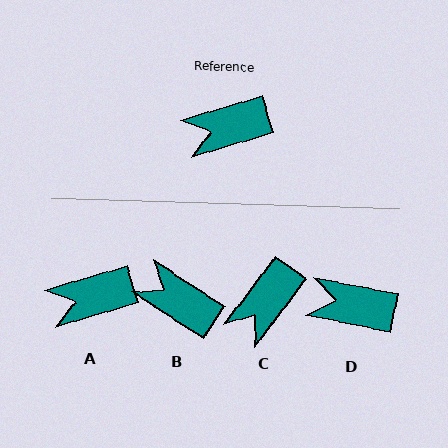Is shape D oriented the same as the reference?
No, it is off by about 28 degrees.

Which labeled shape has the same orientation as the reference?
A.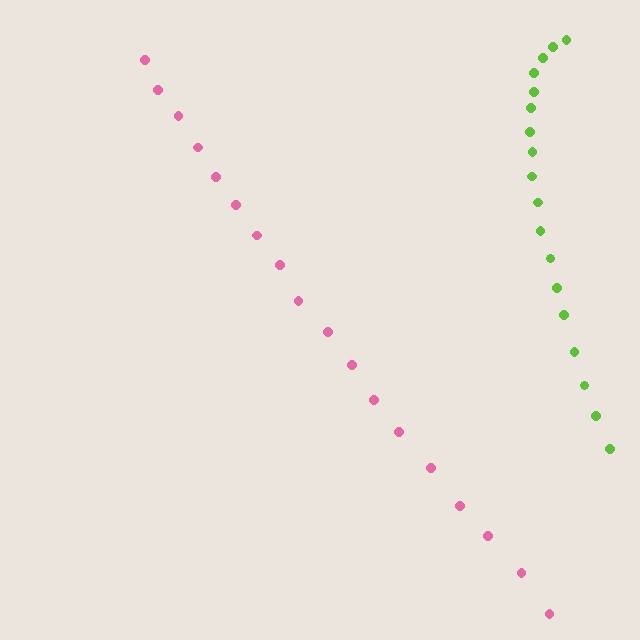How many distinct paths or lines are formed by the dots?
There are 2 distinct paths.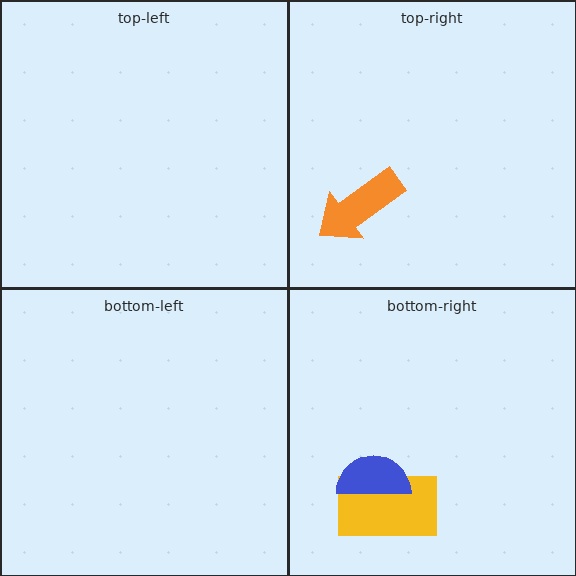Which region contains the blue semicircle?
The bottom-right region.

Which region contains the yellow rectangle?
The bottom-right region.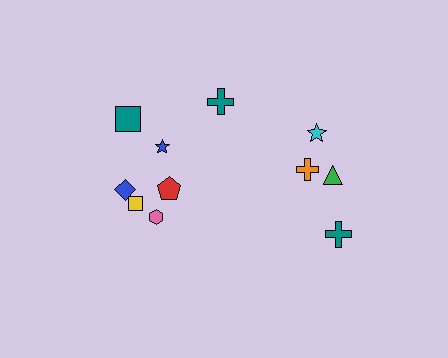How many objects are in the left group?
There are 7 objects.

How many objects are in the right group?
There are 4 objects.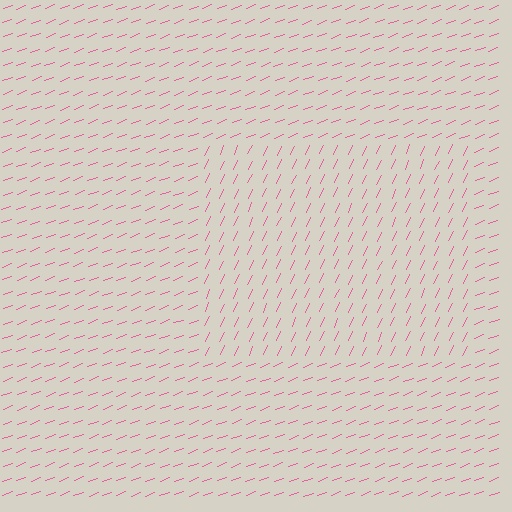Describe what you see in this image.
The image is filled with small pink line segments. A rectangle region in the image has lines oriented differently from the surrounding lines, creating a visible texture boundary.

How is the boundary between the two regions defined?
The boundary is defined purely by a change in line orientation (approximately 45 degrees difference). All lines are the same color and thickness.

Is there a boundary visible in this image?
Yes, there is a texture boundary formed by a change in line orientation.